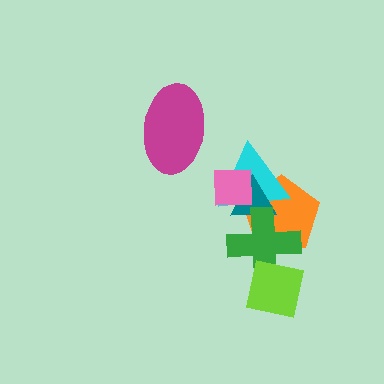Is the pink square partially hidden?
No, no other shape covers it.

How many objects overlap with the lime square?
1 object overlaps with the lime square.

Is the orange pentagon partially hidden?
Yes, it is partially covered by another shape.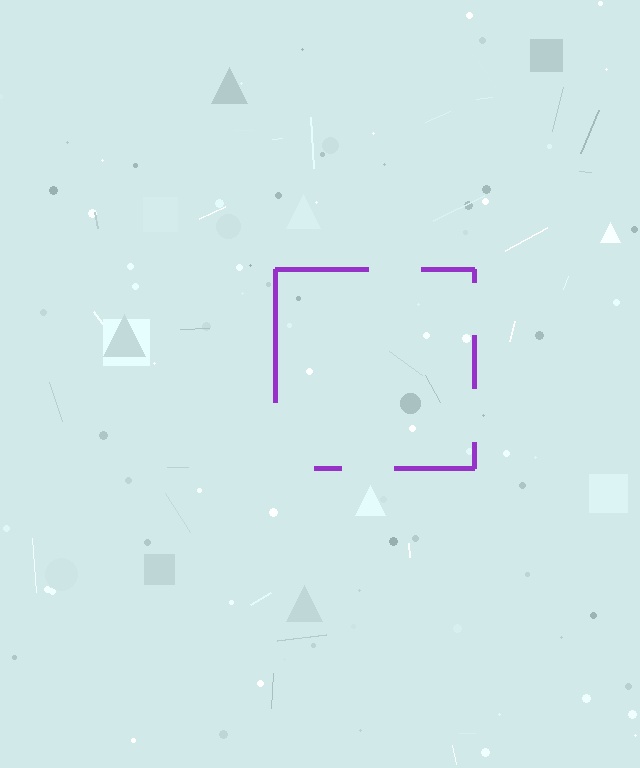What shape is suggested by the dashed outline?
The dashed outline suggests a square.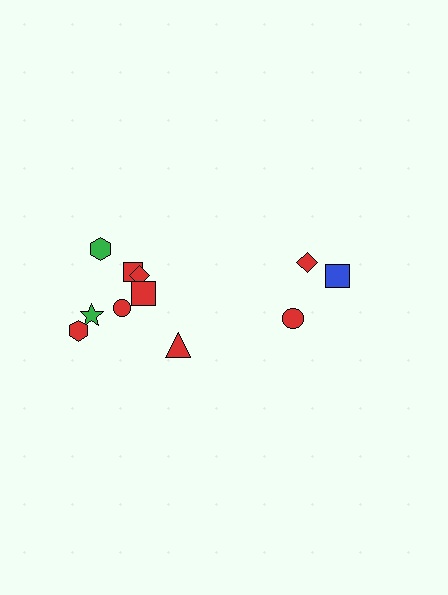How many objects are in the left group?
There are 8 objects.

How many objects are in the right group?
There are 3 objects.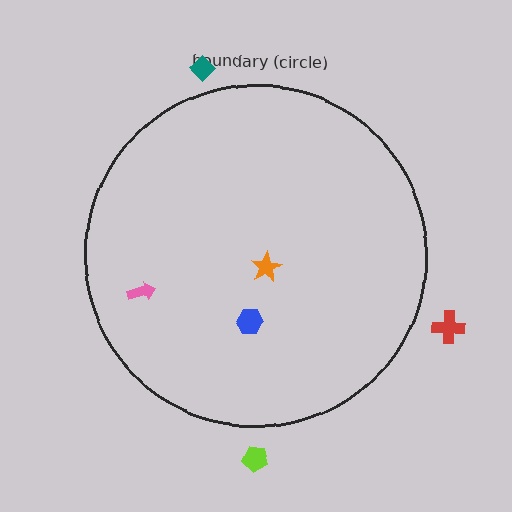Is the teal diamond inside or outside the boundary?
Outside.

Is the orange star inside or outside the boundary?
Inside.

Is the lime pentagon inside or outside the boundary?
Outside.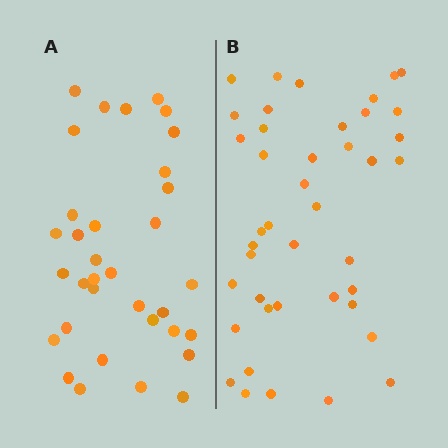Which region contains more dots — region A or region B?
Region B (the right region) has more dots.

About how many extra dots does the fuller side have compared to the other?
Region B has roughly 8 or so more dots than region A.